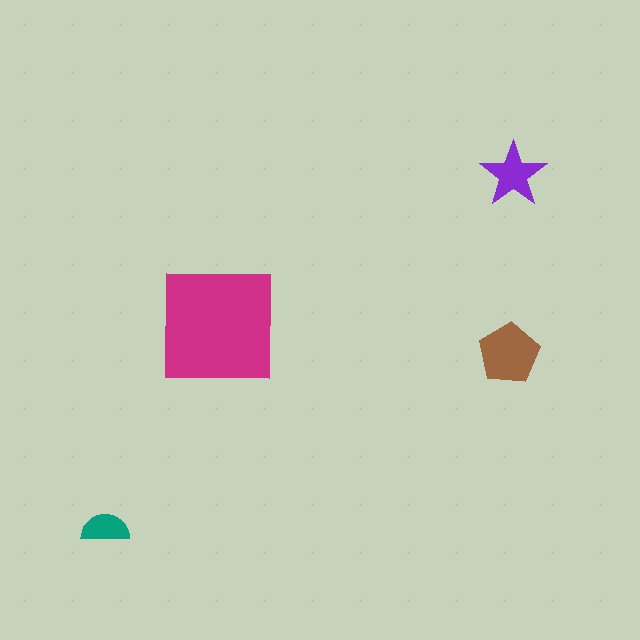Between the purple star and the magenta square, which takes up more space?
The magenta square.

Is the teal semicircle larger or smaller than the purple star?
Smaller.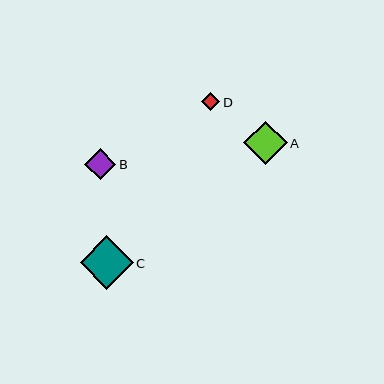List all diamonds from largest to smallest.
From largest to smallest: C, A, B, D.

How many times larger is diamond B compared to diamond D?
Diamond B is approximately 1.7 times the size of diamond D.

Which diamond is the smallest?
Diamond D is the smallest with a size of approximately 18 pixels.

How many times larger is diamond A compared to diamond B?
Diamond A is approximately 1.4 times the size of diamond B.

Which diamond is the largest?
Diamond C is the largest with a size of approximately 53 pixels.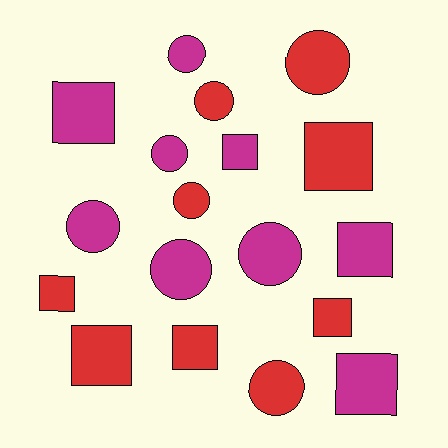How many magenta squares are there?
There are 4 magenta squares.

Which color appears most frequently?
Magenta, with 9 objects.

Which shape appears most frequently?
Square, with 9 objects.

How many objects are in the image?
There are 18 objects.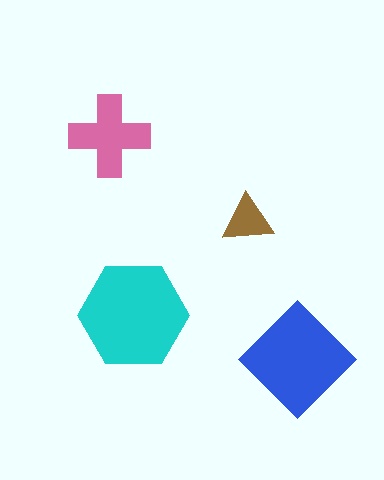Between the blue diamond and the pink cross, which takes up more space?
The blue diamond.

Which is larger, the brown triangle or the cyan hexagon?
The cyan hexagon.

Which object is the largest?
The cyan hexagon.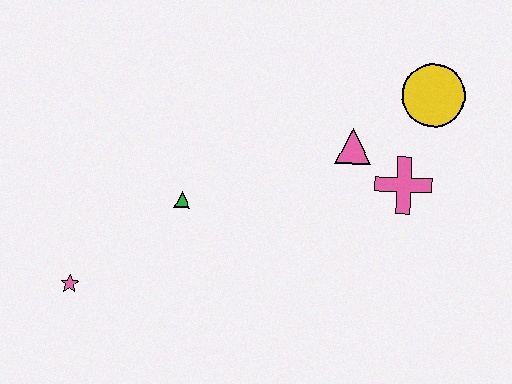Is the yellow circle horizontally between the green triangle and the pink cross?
No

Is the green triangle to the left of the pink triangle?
Yes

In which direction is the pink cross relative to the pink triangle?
The pink cross is to the right of the pink triangle.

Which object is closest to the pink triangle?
The pink cross is closest to the pink triangle.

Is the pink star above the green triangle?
No